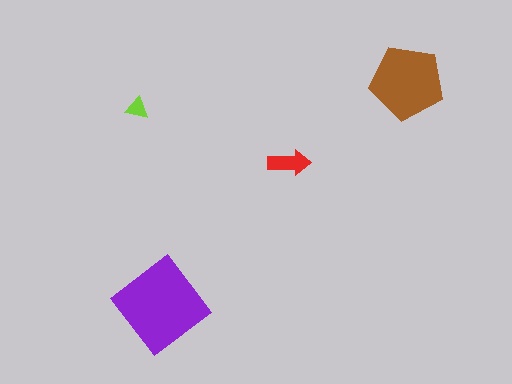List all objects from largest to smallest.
The purple diamond, the brown pentagon, the red arrow, the lime triangle.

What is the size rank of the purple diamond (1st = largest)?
1st.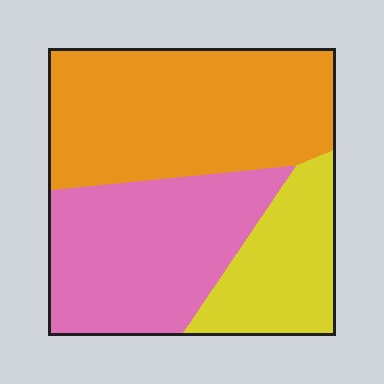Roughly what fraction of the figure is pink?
Pink takes up between a third and a half of the figure.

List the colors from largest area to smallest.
From largest to smallest: orange, pink, yellow.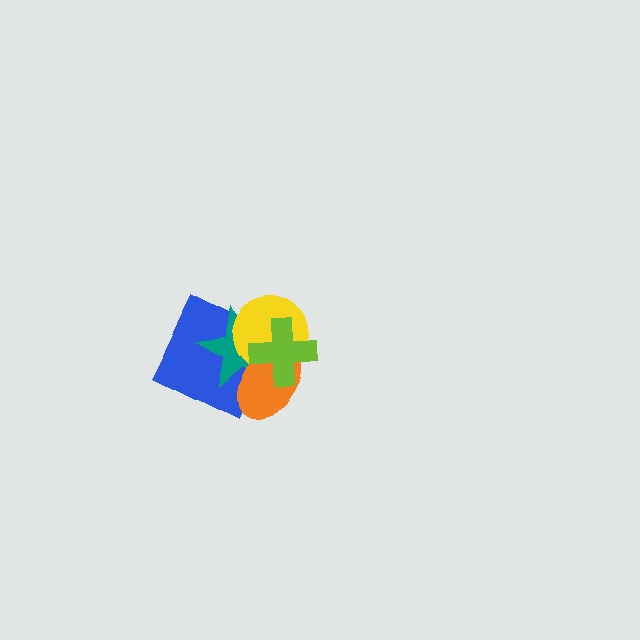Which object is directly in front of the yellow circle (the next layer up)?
The orange ellipse is directly in front of the yellow circle.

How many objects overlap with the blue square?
4 objects overlap with the blue square.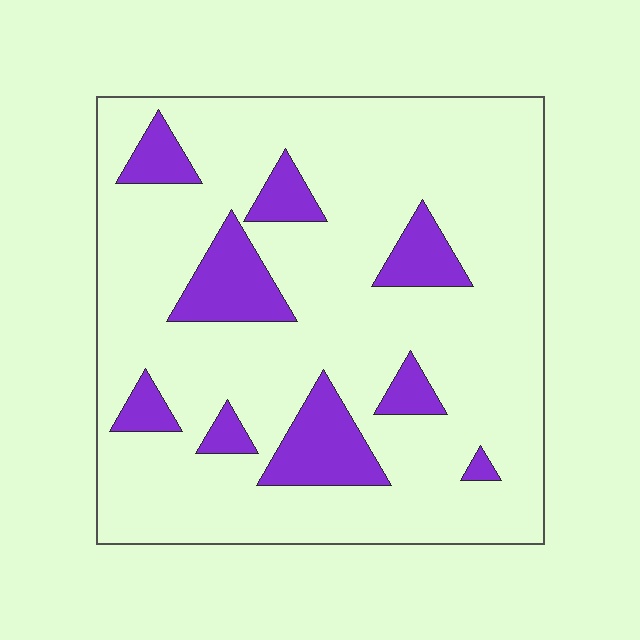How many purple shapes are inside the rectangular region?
9.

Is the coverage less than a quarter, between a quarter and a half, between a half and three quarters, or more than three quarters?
Less than a quarter.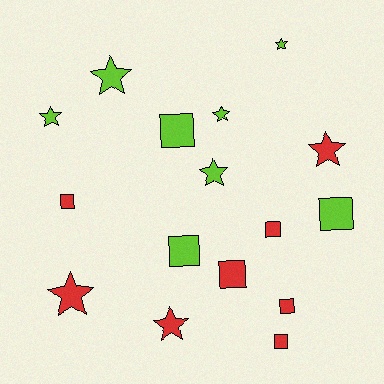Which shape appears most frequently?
Square, with 8 objects.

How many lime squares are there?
There are 3 lime squares.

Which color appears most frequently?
Lime, with 8 objects.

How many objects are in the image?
There are 16 objects.